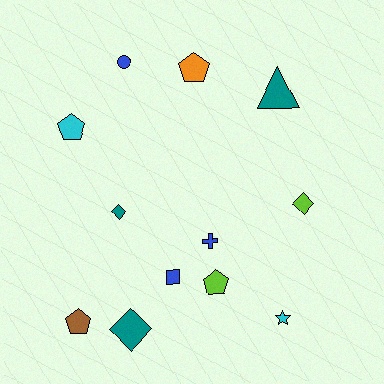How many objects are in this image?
There are 12 objects.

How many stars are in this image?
There is 1 star.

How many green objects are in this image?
There are no green objects.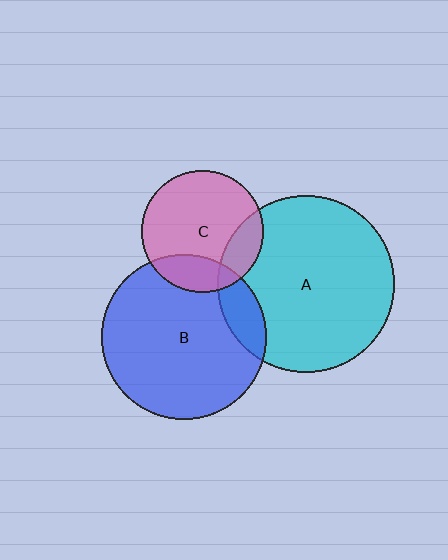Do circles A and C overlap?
Yes.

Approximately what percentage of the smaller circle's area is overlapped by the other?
Approximately 20%.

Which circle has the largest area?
Circle A (cyan).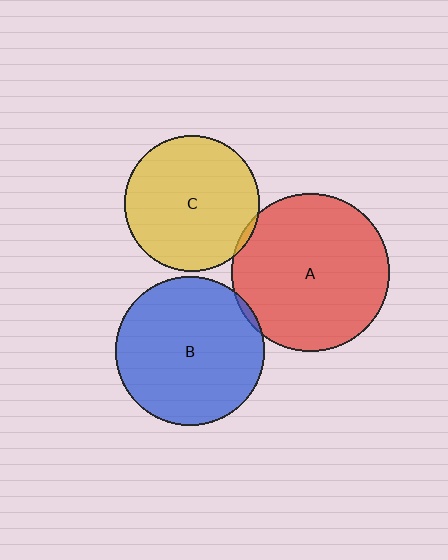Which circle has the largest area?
Circle A (red).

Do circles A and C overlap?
Yes.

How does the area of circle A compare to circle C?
Approximately 1.4 times.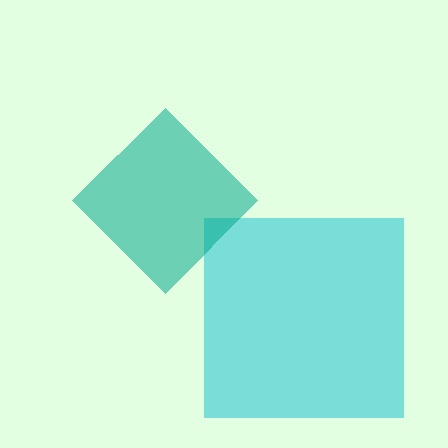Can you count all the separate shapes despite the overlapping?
Yes, there are 2 separate shapes.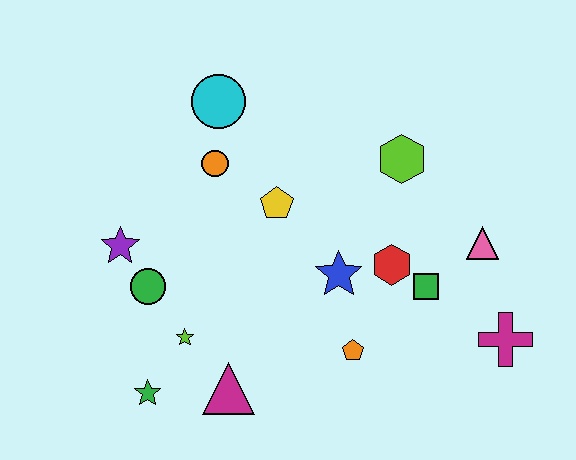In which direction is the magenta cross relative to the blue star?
The magenta cross is to the right of the blue star.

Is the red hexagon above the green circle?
Yes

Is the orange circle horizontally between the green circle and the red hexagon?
Yes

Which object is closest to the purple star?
The green circle is closest to the purple star.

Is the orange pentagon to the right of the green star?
Yes